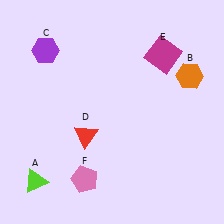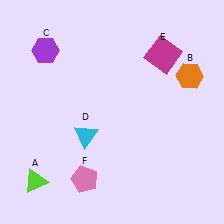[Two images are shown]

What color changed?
The triangle (D) changed from red in Image 1 to cyan in Image 2.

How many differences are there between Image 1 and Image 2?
There is 1 difference between the two images.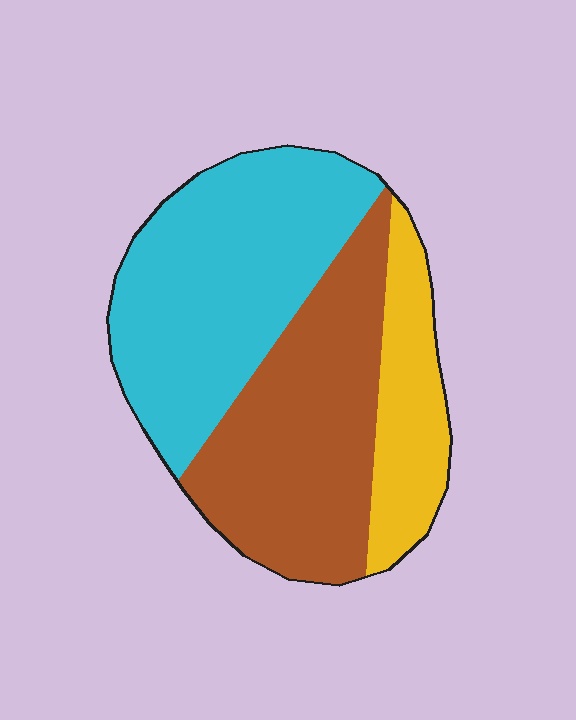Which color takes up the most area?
Cyan, at roughly 45%.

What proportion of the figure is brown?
Brown covers around 40% of the figure.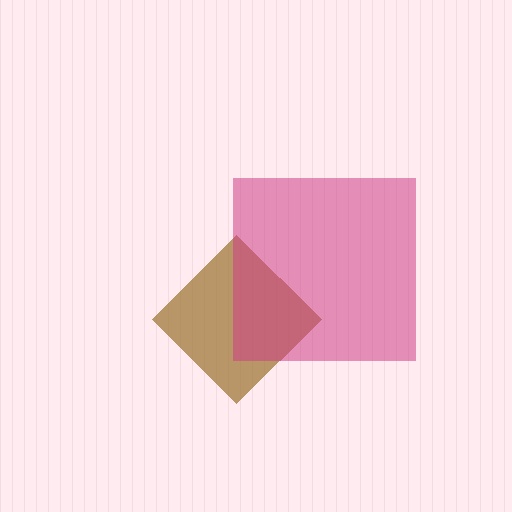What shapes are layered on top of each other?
The layered shapes are: a brown diamond, a magenta square.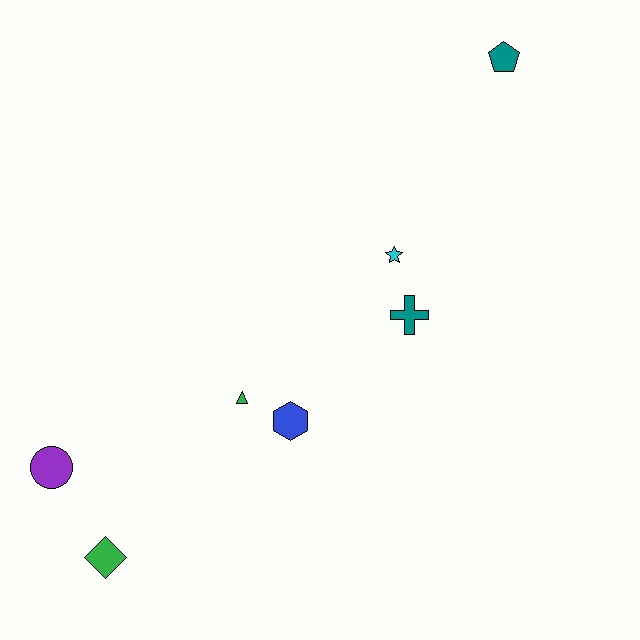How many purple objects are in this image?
There is 1 purple object.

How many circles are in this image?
There is 1 circle.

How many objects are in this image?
There are 7 objects.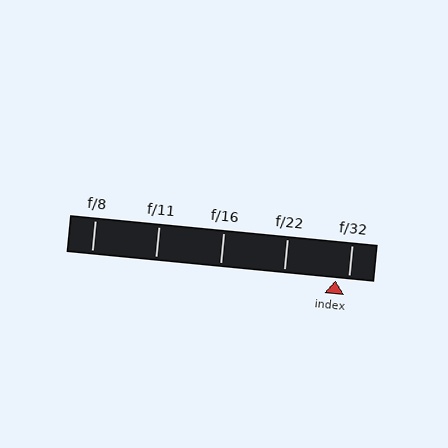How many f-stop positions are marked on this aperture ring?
There are 5 f-stop positions marked.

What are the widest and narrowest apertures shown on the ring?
The widest aperture shown is f/8 and the narrowest is f/32.